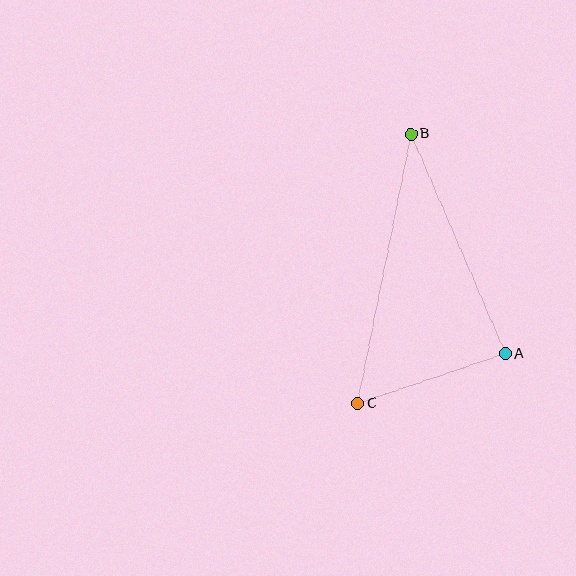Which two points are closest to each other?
Points A and C are closest to each other.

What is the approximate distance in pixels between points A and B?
The distance between A and B is approximately 239 pixels.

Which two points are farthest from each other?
Points B and C are farthest from each other.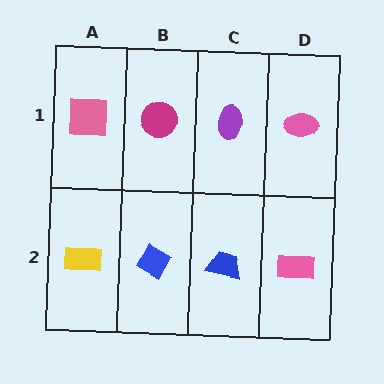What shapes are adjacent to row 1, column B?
A blue diamond (row 2, column B), a pink square (row 1, column A), a purple ellipse (row 1, column C).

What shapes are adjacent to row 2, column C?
A purple ellipse (row 1, column C), a blue diamond (row 2, column B), a pink rectangle (row 2, column D).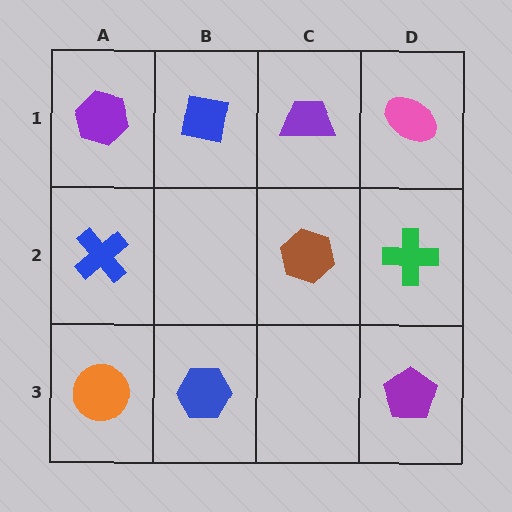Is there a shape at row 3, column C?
No, that cell is empty.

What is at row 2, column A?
A blue cross.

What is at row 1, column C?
A purple trapezoid.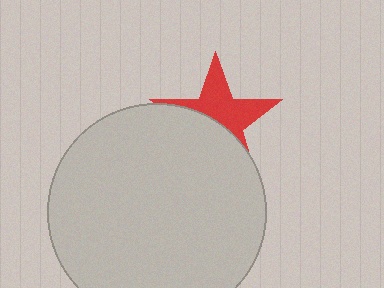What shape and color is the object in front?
The object in front is a light gray circle.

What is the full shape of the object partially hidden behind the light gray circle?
The partially hidden object is a red star.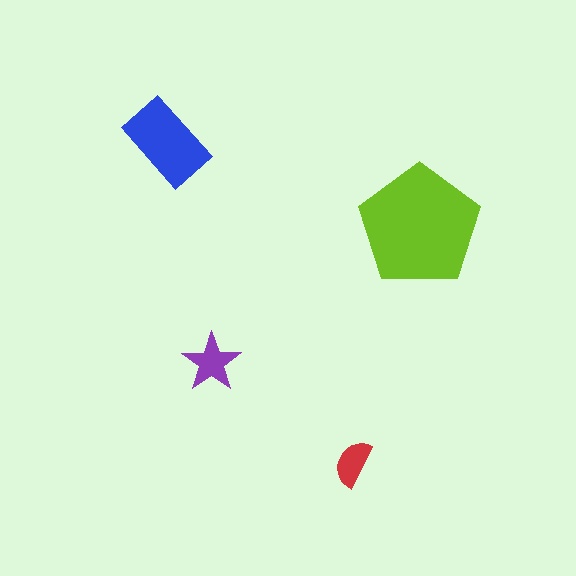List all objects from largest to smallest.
The lime pentagon, the blue rectangle, the purple star, the red semicircle.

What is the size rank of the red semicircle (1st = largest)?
4th.